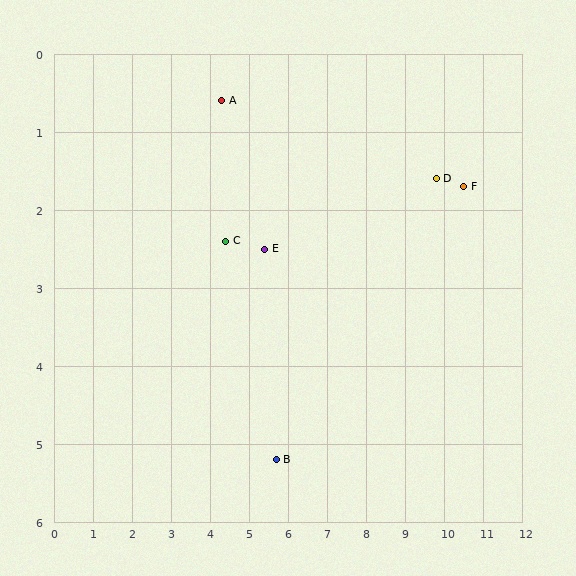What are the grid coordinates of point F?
Point F is at approximately (10.5, 1.7).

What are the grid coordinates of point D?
Point D is at approximately (9.8, 1.6).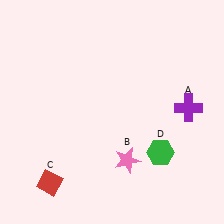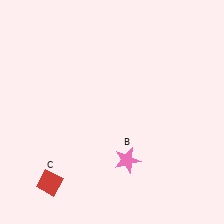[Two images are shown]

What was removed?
The green hexagon (D), the purple cross (A) were removed in Image 2.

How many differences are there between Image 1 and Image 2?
There are 2 differences between the two images.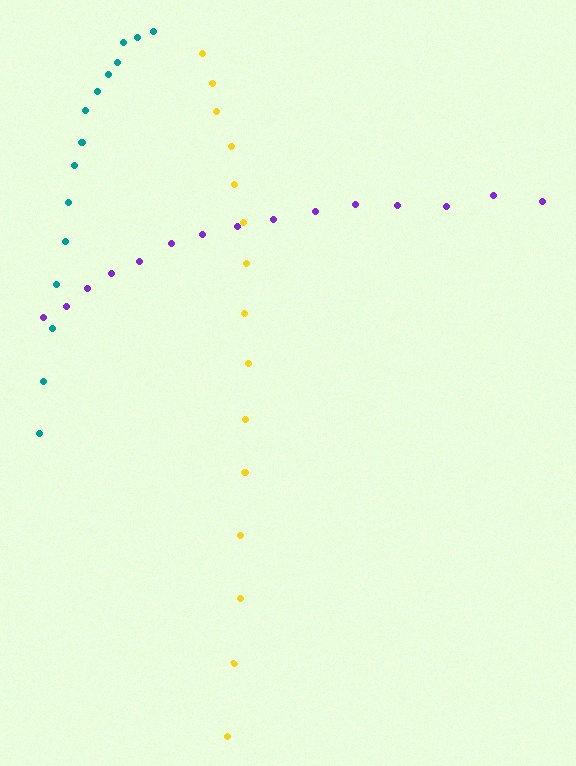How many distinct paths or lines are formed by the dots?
There are 3 distinct paths.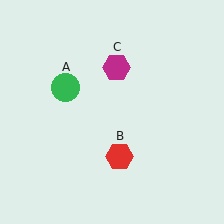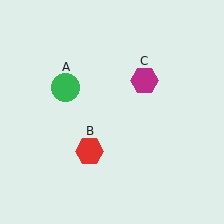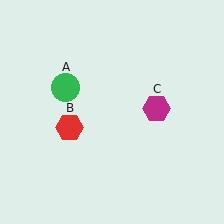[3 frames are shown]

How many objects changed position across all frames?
2 objects changed position: red hexagon (object B), magenta hexagon (object C).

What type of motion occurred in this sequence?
The red hexagon (object B), magenta hexagon (object C) rotated clockwise around the center of the scene.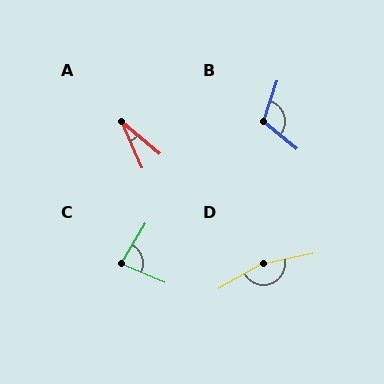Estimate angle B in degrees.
Approximately 111 degrees.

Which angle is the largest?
D, at approximately 163 degrees.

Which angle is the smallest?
A, at approximately 25 degrees.